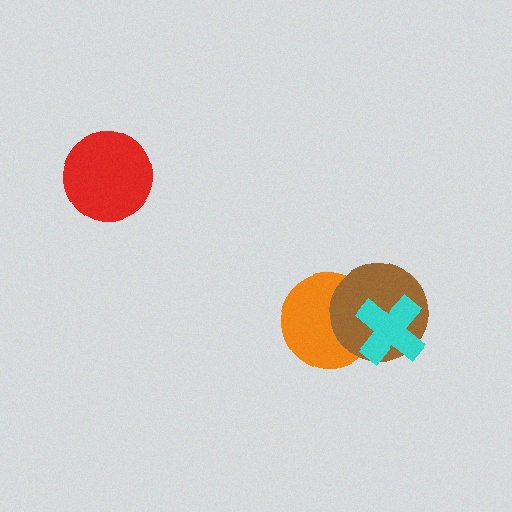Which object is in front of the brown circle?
The cyan cross is in front of the brown circle.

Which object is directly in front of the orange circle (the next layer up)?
The brown circle is directly in front of the orange circle.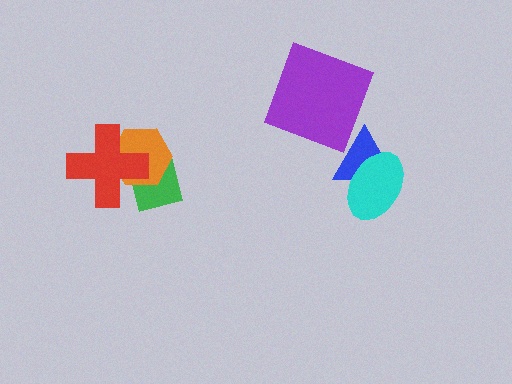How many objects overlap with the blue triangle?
1 object overlaps with the blue triangle.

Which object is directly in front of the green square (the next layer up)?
The orange hexagon is directly in front of the green square.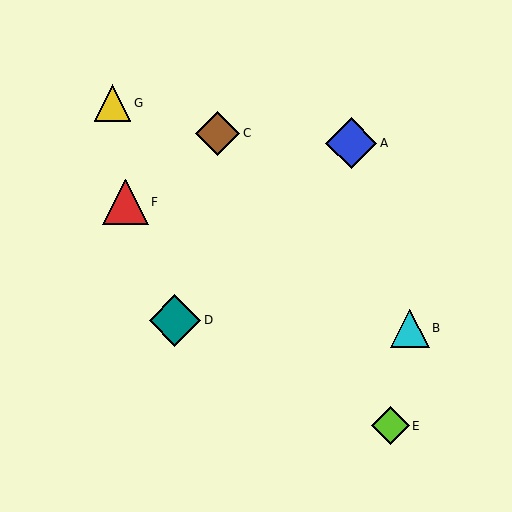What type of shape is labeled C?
Shape C is a brown diamond.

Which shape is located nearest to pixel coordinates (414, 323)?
The cyan triangle (labeled B) at (410, 328) is nearest to that location.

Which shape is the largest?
The teal diamond (labeled D) is the largest.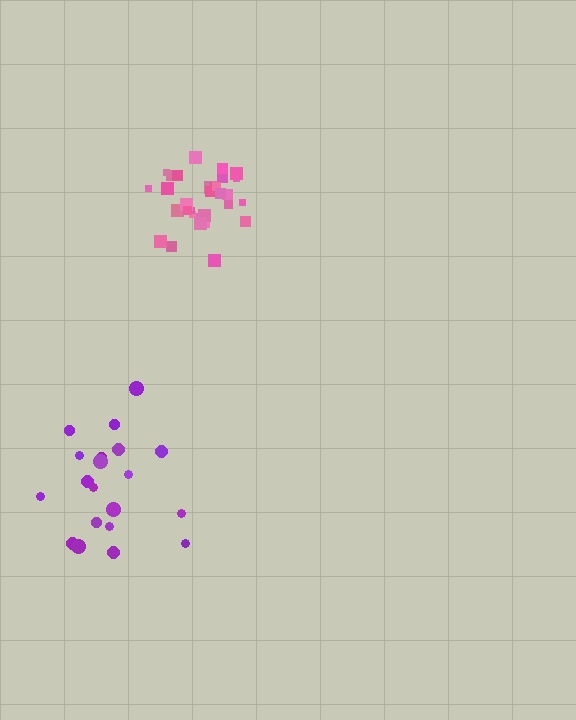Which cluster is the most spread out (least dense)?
Purple.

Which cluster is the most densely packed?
Pink.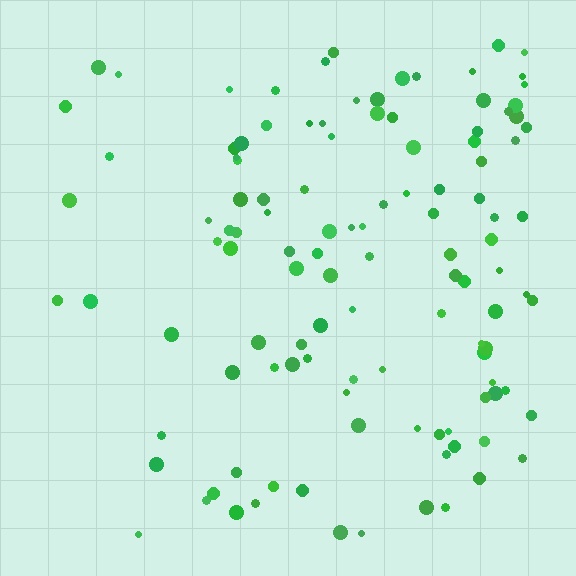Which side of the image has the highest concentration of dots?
The right.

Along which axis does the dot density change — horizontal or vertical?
Horizontal.